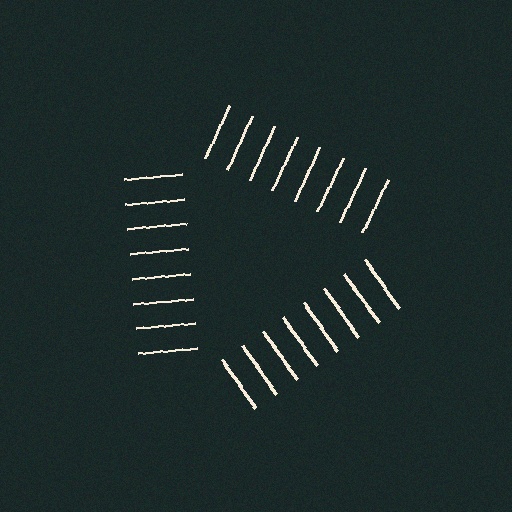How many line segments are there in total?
24 — 8 along each of the 3 edges.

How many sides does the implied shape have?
3 sides — the line-ends trace a triangle.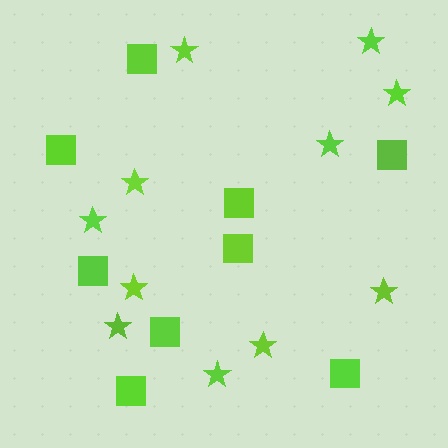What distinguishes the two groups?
There are 2 groups: one group of squares (9) and one group of stars (11).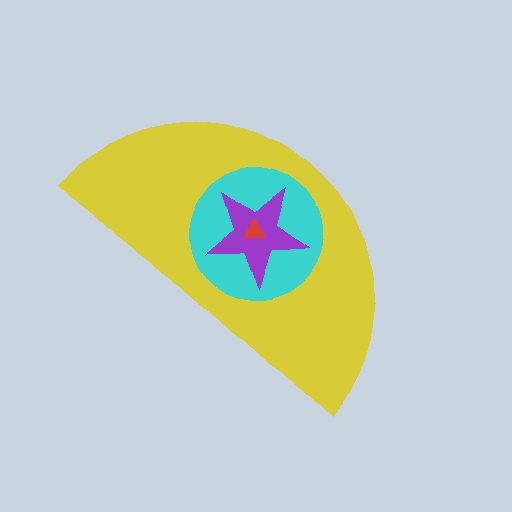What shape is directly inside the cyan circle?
The purple star.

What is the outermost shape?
The yellow semicircle.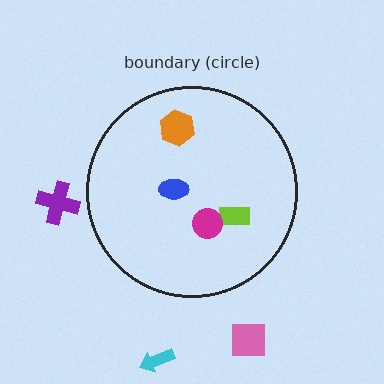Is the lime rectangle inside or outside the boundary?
Inside.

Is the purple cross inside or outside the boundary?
Outside.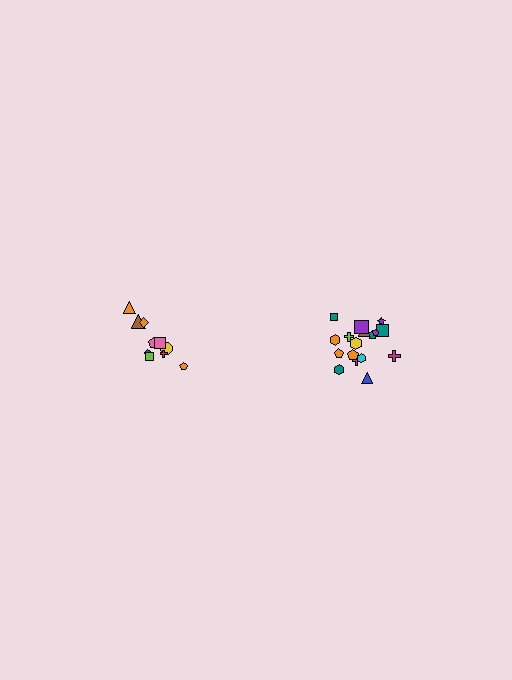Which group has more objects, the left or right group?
The right group.